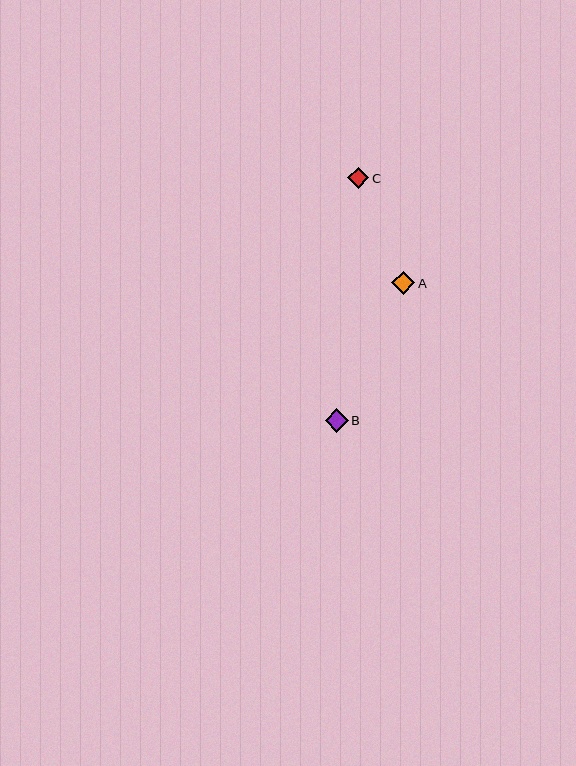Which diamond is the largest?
Diamond B is the largest with a size of approximately 23 pixels.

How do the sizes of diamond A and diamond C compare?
Diamond A and diamond C are approximately the same size.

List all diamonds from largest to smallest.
From largest to smallest: B, A, C.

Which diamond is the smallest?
Diamond C is the smallest with a size of approximately 21 pixels.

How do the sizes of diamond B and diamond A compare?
Diamond B and diamond A are approximately the same size.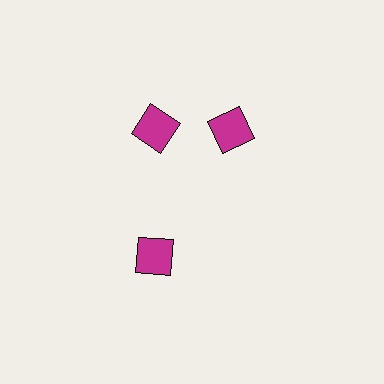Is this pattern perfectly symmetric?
No. The 3 magenta squares are arranged in a ring, but one element near the 3 o'clock position is rotated out of alignment along the ring, breaking the 3-fold rotational symmetry.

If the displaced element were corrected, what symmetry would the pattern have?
It would have 3-fold rotational symmetry — the pattern would map onto itself every 120 degrees.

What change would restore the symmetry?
The symmetry would be restored by rotating it back into even spacing with its neighbors so that all 3 squares sit at equal angles and equal distance from the center.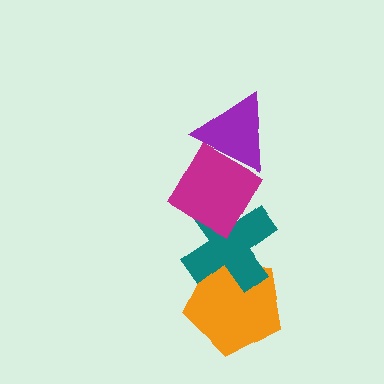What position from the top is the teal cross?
The teal cross is 3rd from the top.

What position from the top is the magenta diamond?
The magenta diamond is 2nd from the top.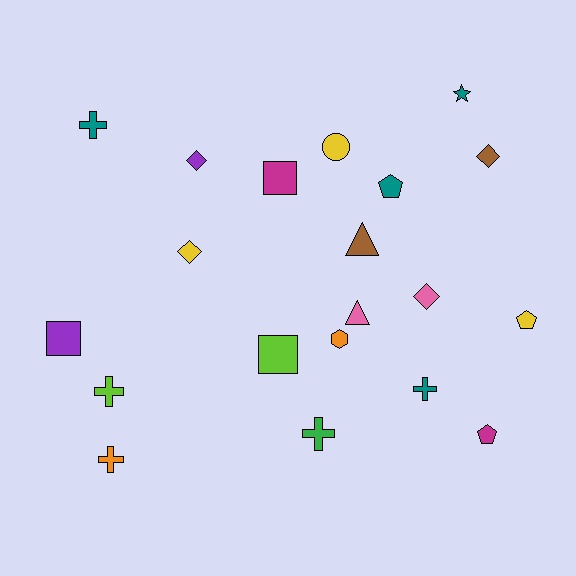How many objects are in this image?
There are 20 objects.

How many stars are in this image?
There is 1 star.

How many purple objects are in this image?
There are 2 purple objects.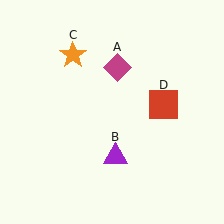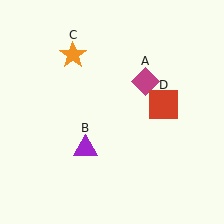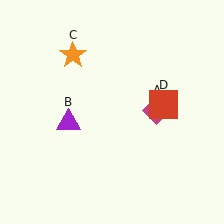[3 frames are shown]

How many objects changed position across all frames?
2 objects changed position: magenta diamond (object A), purple triangle (object B).